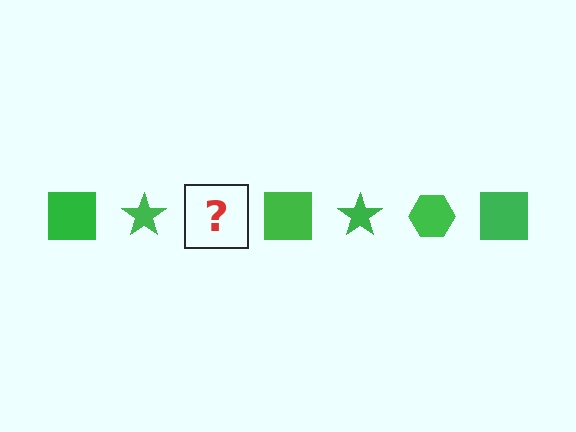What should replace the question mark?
The question mark should be replaced with a green hexagon.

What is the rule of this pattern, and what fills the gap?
The rule is that the pattern cycles through square, star, hexagon shapes in green. The gap should be filled with a green hexagon.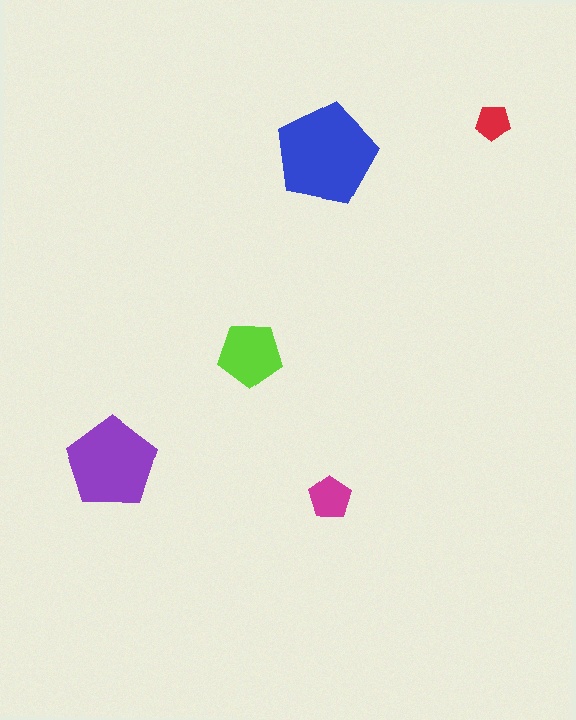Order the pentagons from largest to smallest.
the blue one, the purple one, the lime one, the magenta one, the red one.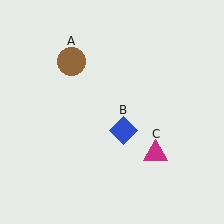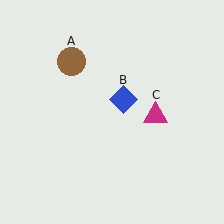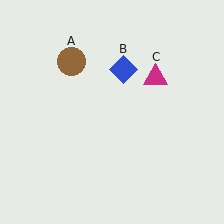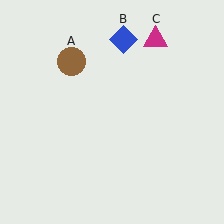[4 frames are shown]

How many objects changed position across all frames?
2 objects changed position: blue diamond (object B), magenta triangle (object C).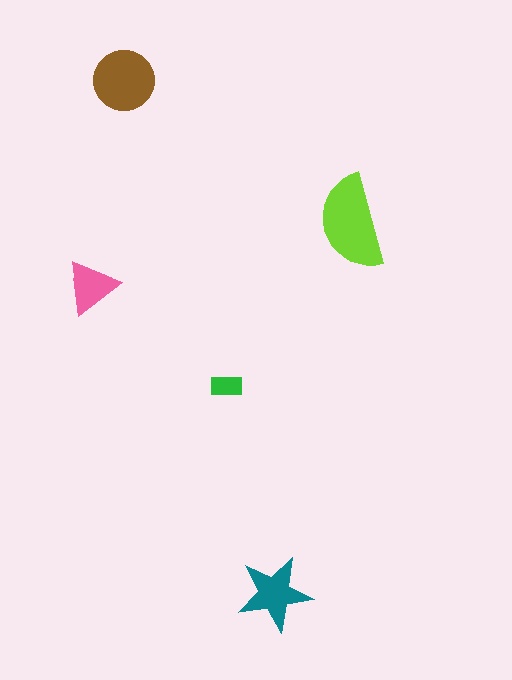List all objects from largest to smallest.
The lime semicircle, the brown circle, the teal star, the pink triangle, the green rectangle.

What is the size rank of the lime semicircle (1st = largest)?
1st.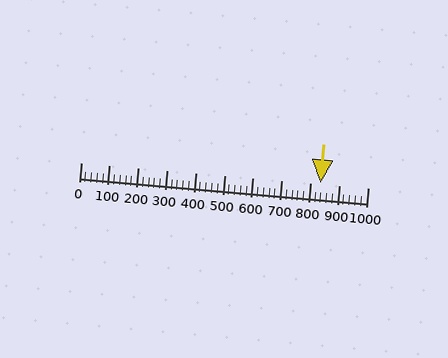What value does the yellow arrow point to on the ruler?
The yellow arrow points to approximately 834.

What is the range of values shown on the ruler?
The ruler shows values from 0 to 1000.